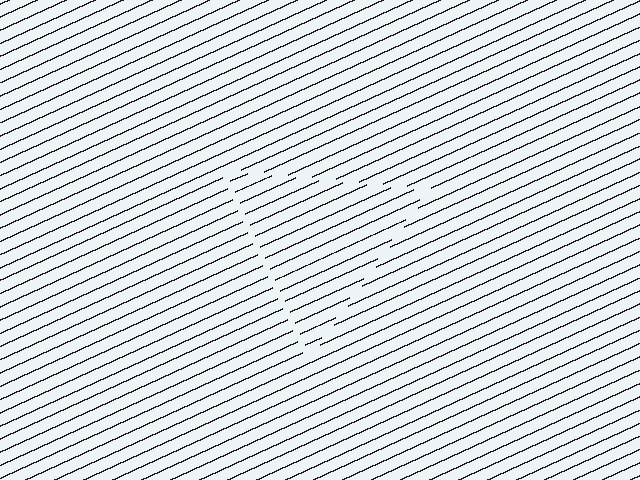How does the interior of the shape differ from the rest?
The interior of the shape contains the same grating, shifted by half a period — the contour is defined by the phase discontinuity where line-ends from the inner and outer gratings abut.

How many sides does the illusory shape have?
3 sides — the line-ends trace a triangle.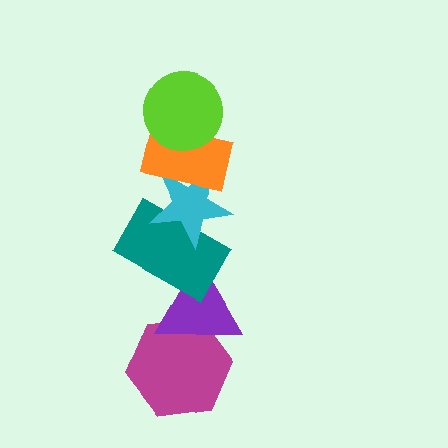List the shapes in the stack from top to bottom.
From top to bottom: the lime circle, the orange rectangle, the cyan star, the teal rectangle, the purple triangle, the magenta hexagon.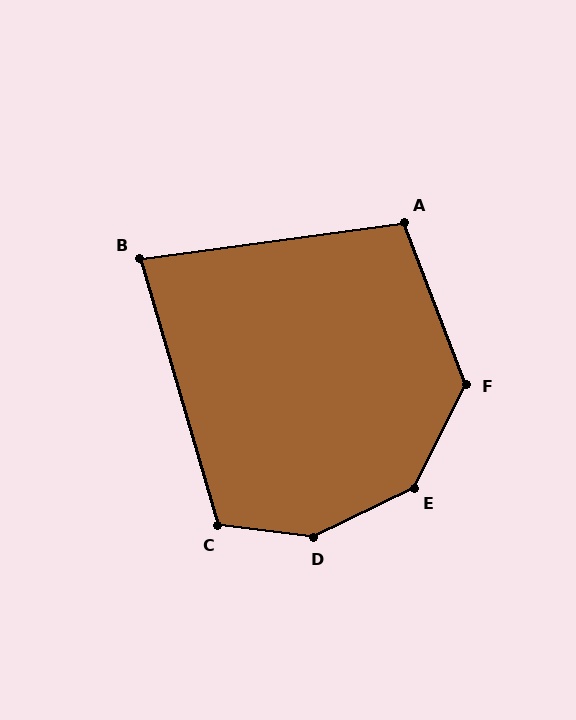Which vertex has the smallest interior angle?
B, at approximately 81 degrees.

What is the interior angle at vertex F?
Approximately 132 degrees (obtuse).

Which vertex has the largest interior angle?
D, at approximately 146 degrees.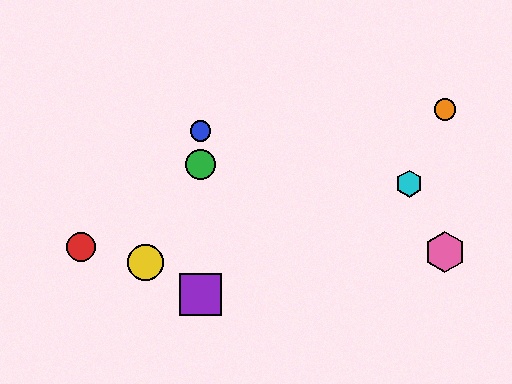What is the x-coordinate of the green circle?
The green circle is at x≈200.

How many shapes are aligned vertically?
3 shapes (the blue circle, the green circle, the purple square) are aligned vertically.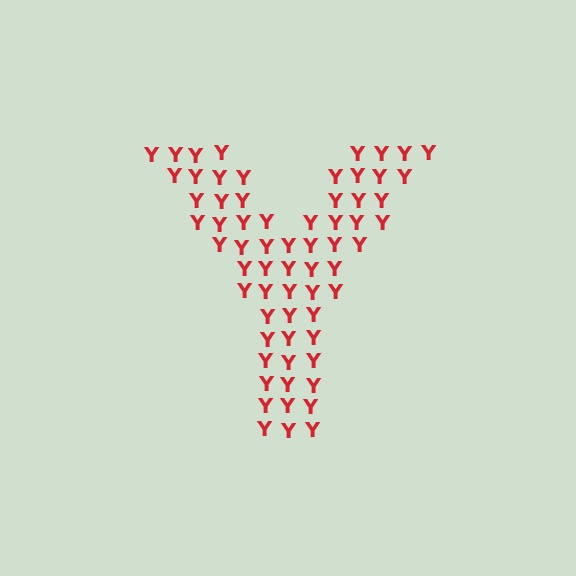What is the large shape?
The large shape is the letter Y.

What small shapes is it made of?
It is made of small letter Y's.